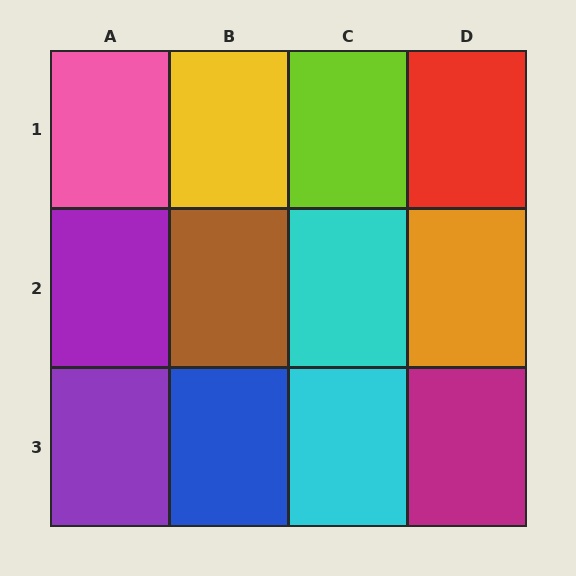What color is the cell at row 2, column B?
Brown.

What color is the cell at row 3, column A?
Purple.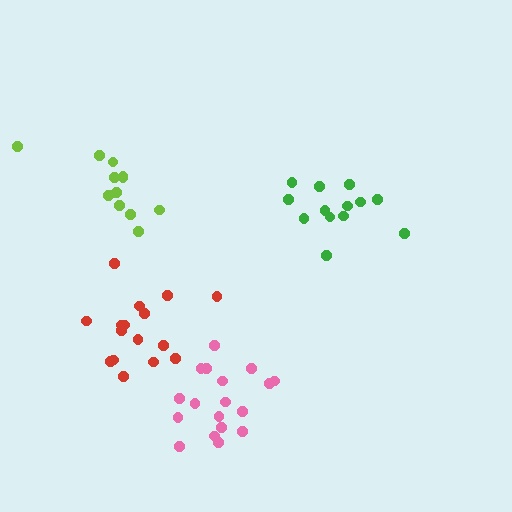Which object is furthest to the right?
The green cluster is rightmost.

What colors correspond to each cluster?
The clusters are colored: red, lime, pink, green.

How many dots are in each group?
Group 1: 16 dots, Group 2: 12 dots, Group 3: 18 dots, Group 4: 13 dots (59 total).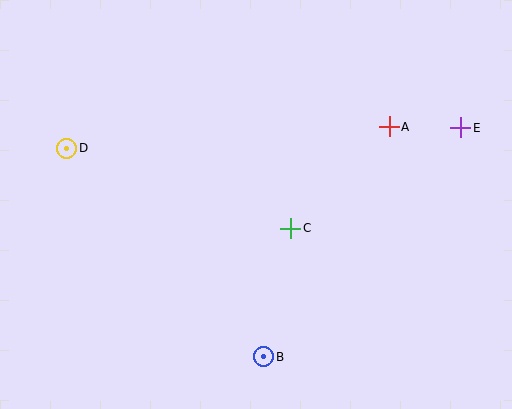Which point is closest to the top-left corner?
Point D is closest to the top-left corner.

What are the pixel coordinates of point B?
Point B is at (264, 357).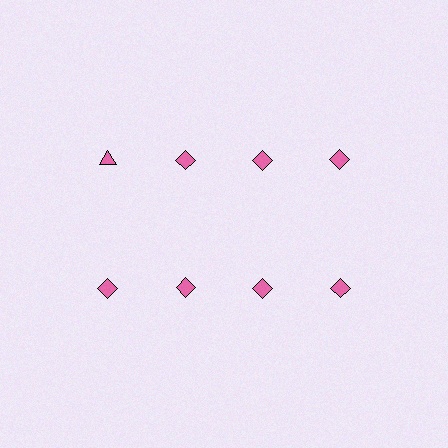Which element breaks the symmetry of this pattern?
The pink triangle in the top row, leftmost column breaks the symmetry. All other shapes are pink diamonds.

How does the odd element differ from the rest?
It has a different shape: triangle instead of diamond.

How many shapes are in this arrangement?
There are 8 shapes arranged in a grid pattern.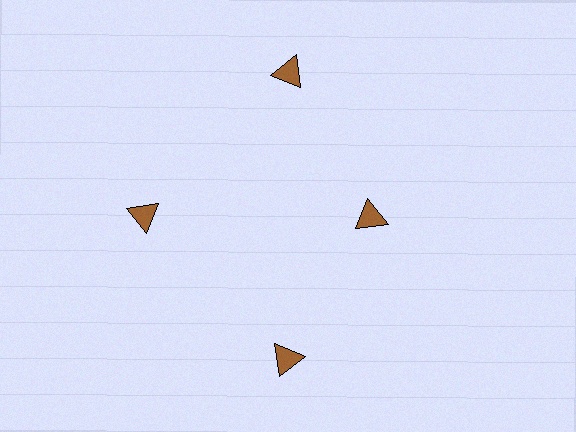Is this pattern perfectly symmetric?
No. The 4 brown triangles are arranged in a ring, but one element near the 3 o'clock position is pulled inward toward the center, breaking the 4-fold rotational symmetry.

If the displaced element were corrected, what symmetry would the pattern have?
It would have 4-fold rotational symmetry — the pattern would map onto itself every 90 degrees.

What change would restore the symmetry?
The symmetry would be restored by moving it outward, back onto the ring so that all 4 triangles sit at equal angles and equal distance from the center.